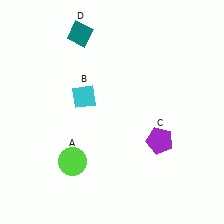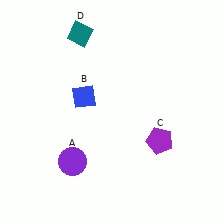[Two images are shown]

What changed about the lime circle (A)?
In Image 1, A is lime. In Image 2, it changed to purple.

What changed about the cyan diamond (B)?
In Image 1, B is cyan. In Image 2, it changed to blue.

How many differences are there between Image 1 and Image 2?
There are 2 differences between the two images.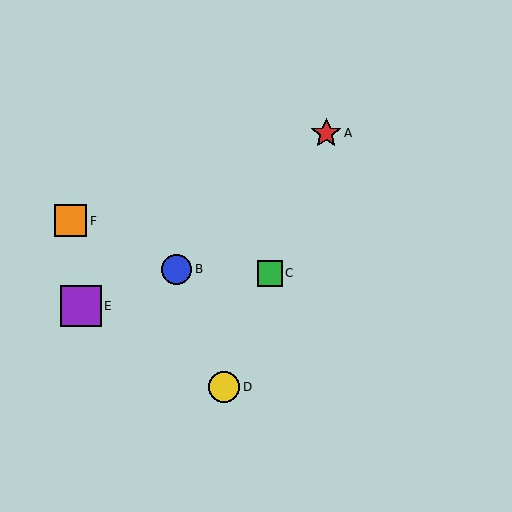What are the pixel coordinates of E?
Object E is at (81, 306).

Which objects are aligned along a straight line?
Objects A, C, D are aligned along a straight line.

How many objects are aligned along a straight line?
3 objects (A, C, D) are aligned along a straight line.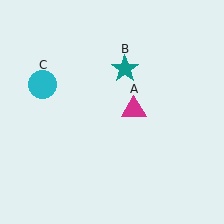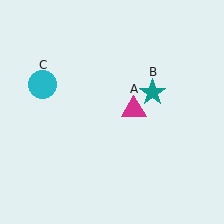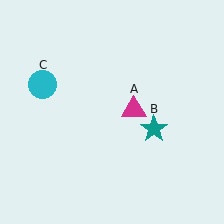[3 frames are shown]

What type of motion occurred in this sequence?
The teal star (object B) rotated clockwise around the center of the scene.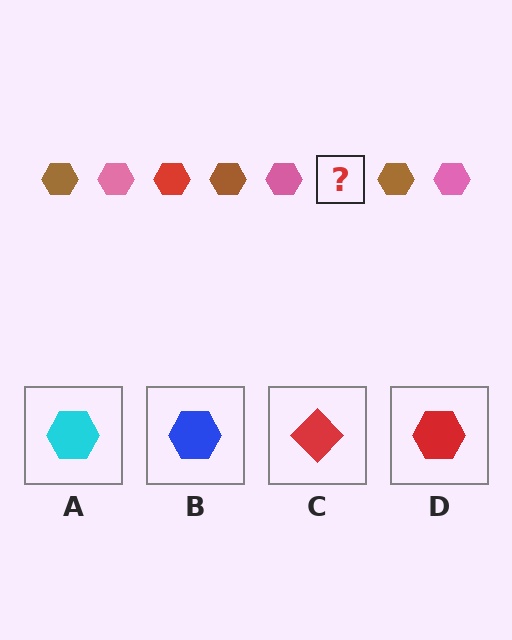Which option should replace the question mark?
Option D.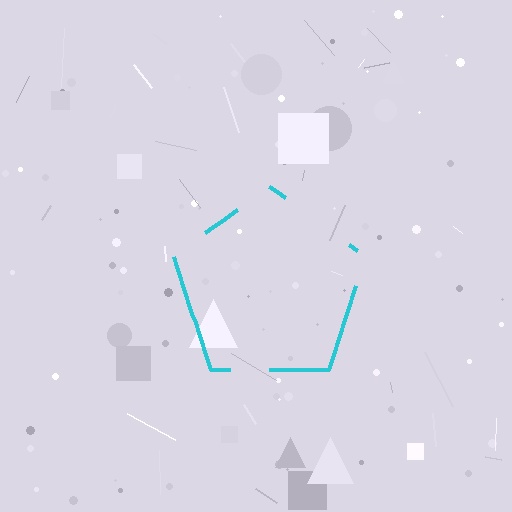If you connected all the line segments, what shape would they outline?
They would outline a pentagon.